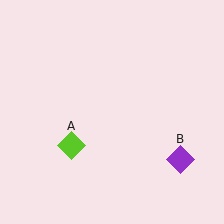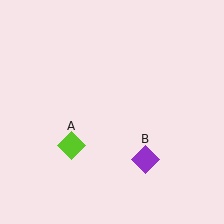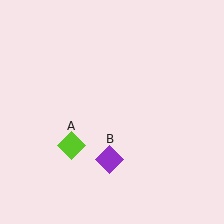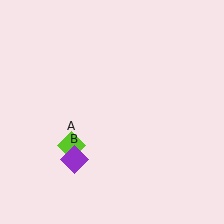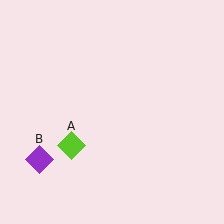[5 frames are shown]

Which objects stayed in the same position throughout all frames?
Lime diamond (object A) remained stationary.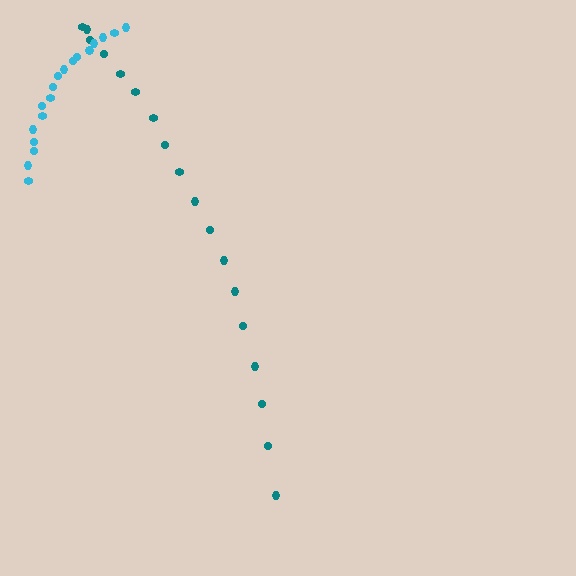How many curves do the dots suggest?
There are 2 distinct paths.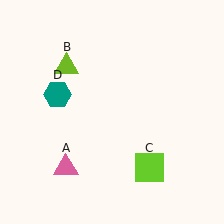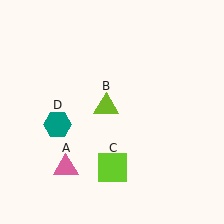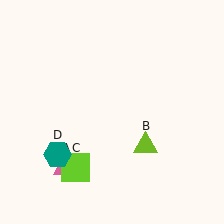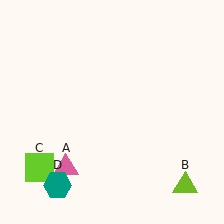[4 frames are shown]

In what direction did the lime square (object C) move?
The lime square (object C) moved left.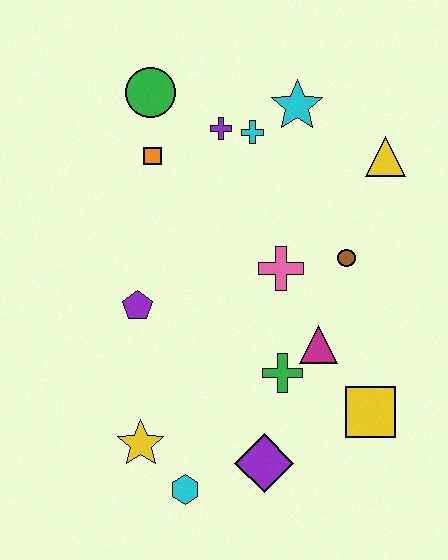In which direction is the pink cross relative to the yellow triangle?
The pink cross is below the yellow triangle.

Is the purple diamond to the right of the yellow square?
No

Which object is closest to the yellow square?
The magenta triangle is closest to the yellow square.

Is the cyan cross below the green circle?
Yes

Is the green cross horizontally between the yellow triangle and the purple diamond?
Yes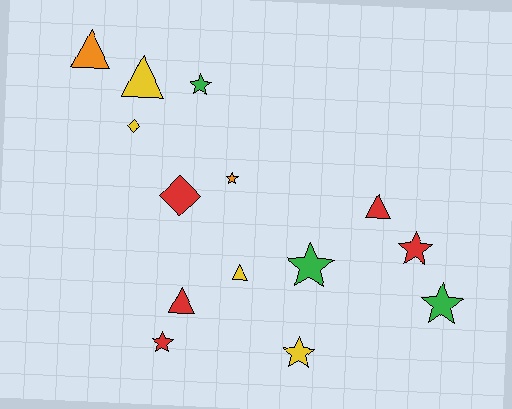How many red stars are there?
There are 2 red stars.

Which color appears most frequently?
Red, with 5 objects.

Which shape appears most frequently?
Star, with 7 objects.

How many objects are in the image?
There are 14 objects.